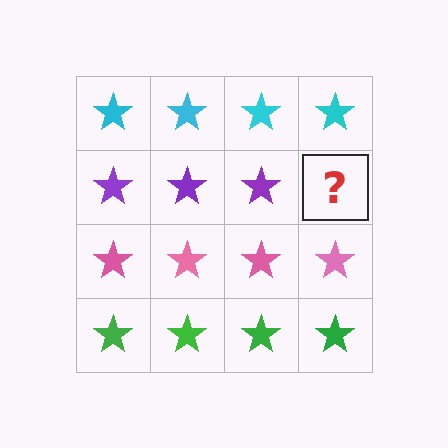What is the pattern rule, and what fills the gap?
The rule is that each row has a consistent color. The gap should be filled with a purple star.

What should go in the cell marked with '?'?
The missing cell should contain a purple star.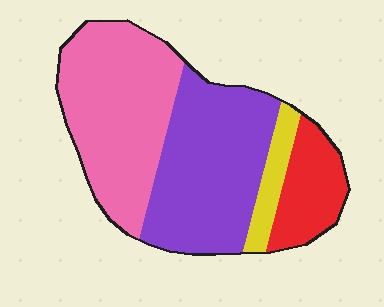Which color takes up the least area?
Yellow, at roughly 5%.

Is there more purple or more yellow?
Purple.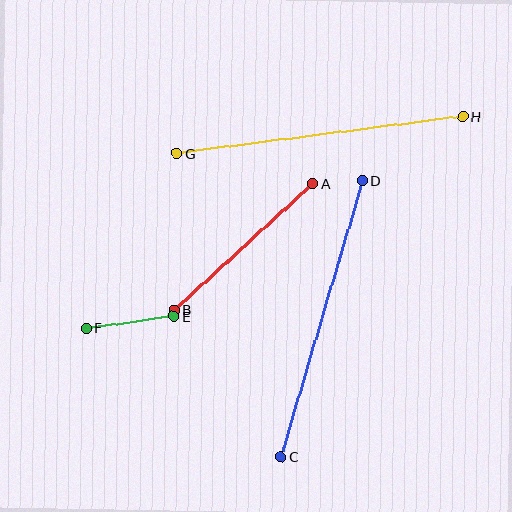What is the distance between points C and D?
The distance is approximately 288 pixels.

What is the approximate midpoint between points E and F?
The midpoint is at approximately (130, 322) pixels.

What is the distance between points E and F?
The distance is approximately 88 pixels.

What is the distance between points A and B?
The distance is approximately 187 pixels.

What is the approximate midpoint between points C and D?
The midpoint is at approximately (322, 319) pixels.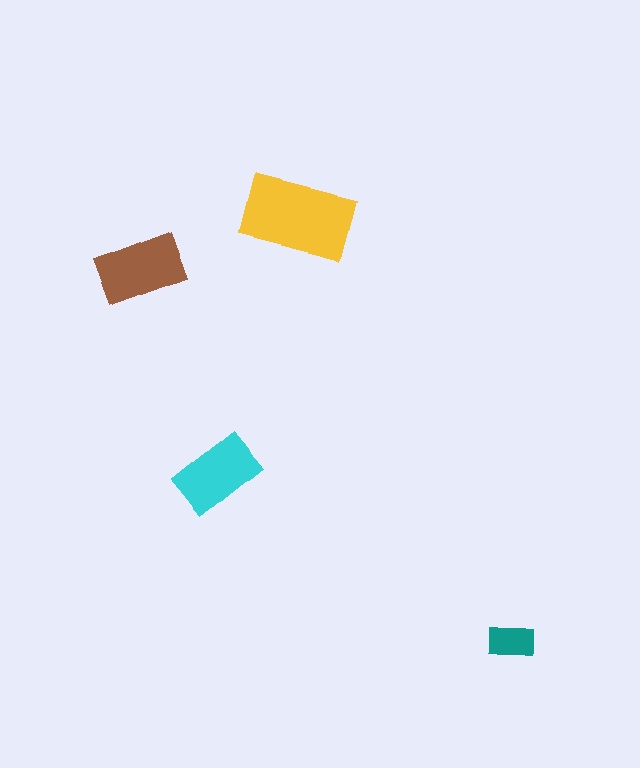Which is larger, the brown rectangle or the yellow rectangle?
The yellow one.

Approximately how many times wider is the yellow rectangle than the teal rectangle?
About 2.5 times wider.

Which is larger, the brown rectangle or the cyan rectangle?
The brown one.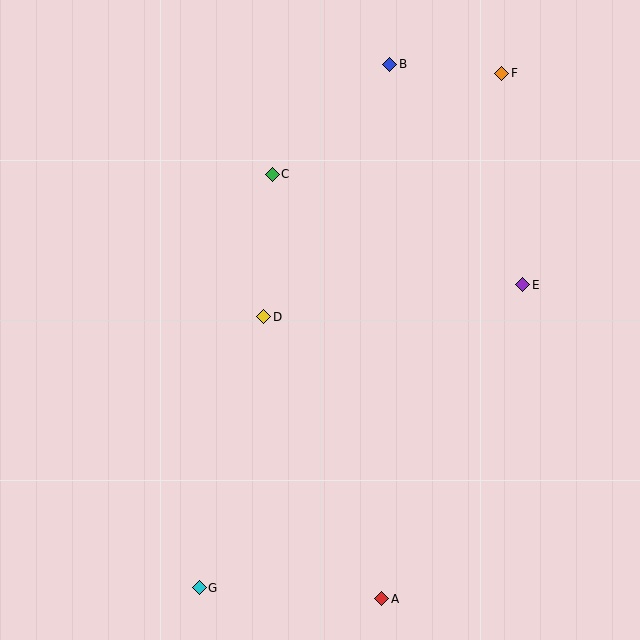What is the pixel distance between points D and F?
The distance between D and F is 340 pixels.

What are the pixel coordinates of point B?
Point B is at (390, 64).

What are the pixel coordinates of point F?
Point F is at (502, 73).